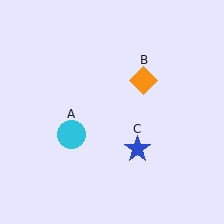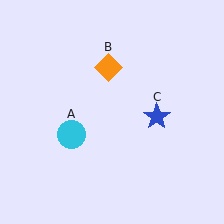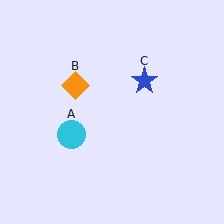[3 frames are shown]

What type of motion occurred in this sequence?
The orange diamond (object B), blue star (object C) rotated counterclockwise around the center of the scene.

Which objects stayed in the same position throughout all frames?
Cyan circle (object A) remained stationary.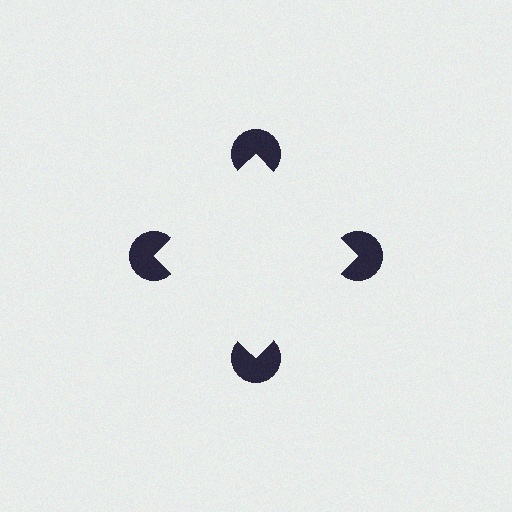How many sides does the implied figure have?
4 sides.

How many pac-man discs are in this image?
There are 4 — one at each vertex of the illusory square.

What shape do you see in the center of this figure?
An illusory square — its edges are inferred from the aligned wedge cuts in the pac-man discs, not physically drawn.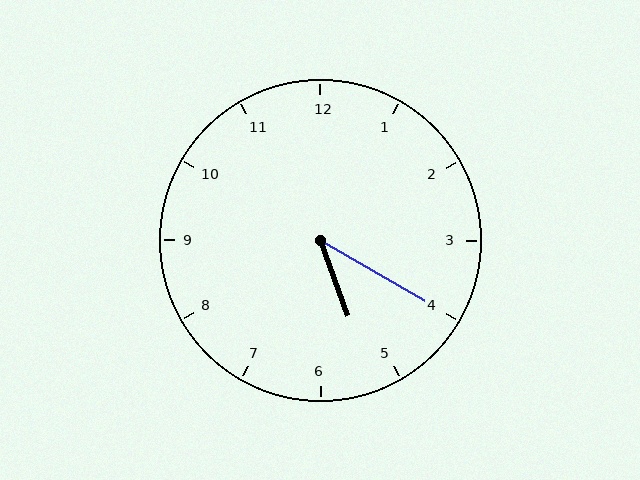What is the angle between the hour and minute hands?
Approximately 40 degrees.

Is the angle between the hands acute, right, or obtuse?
It is acute.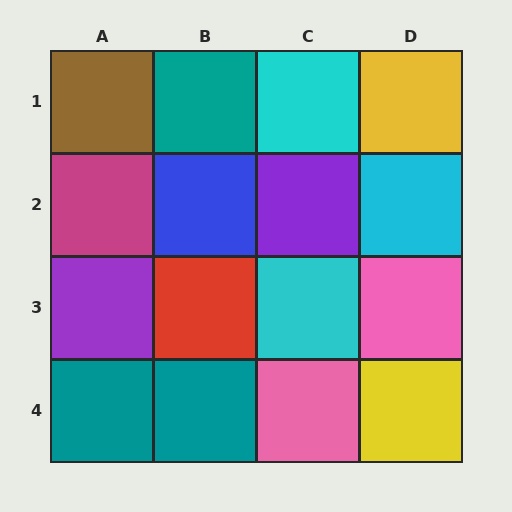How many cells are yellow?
2 cells are yellow.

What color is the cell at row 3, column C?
Cyan.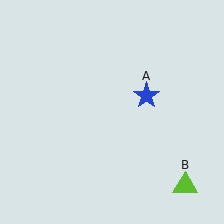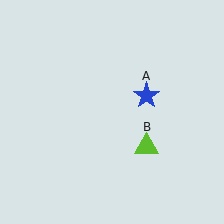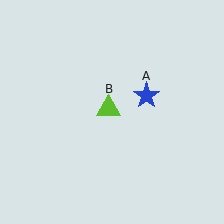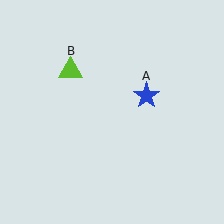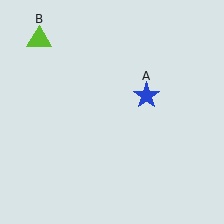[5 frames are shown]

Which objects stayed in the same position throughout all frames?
Blue star (object A) remained stationary.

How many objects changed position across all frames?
1 object changed position: lime triangle (object B).